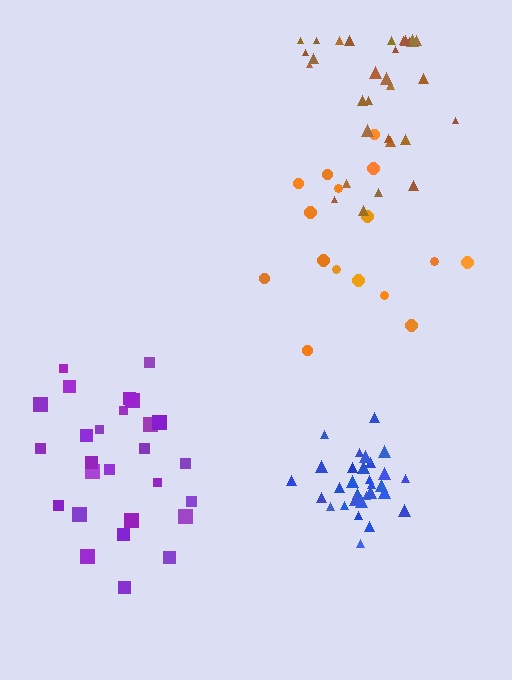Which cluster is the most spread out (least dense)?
Orange.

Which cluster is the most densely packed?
Blue.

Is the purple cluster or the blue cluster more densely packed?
Blue.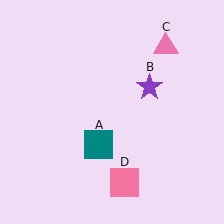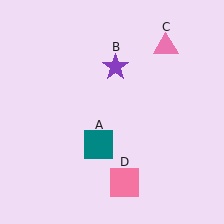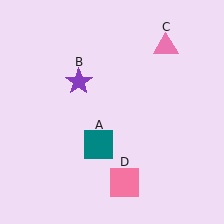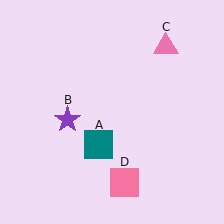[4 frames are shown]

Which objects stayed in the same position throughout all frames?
Teal square (object A) and pink triangle (object C) and pink square (object D) remained stationary.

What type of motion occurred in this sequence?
The purple star (object B) rotated counterclockwise around the center of the scene.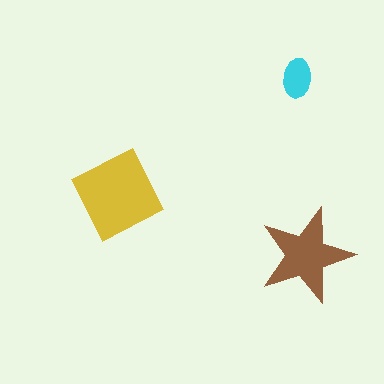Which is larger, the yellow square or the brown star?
The yellow square.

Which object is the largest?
The yellow square.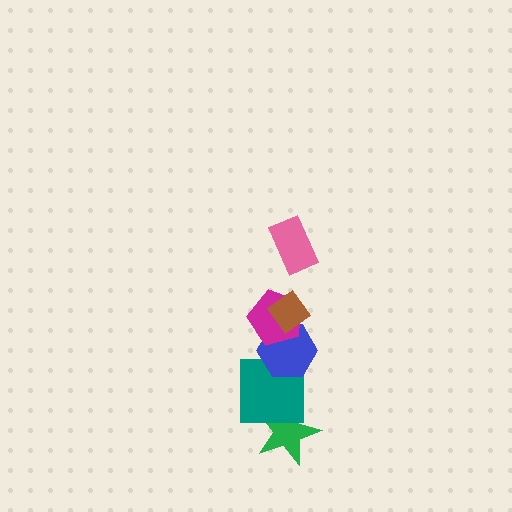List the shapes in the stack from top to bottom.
From top to bottom: the pink rectangle, the brown diamond, the magenta pentagon, the blue hexagon, the teal square, the green star.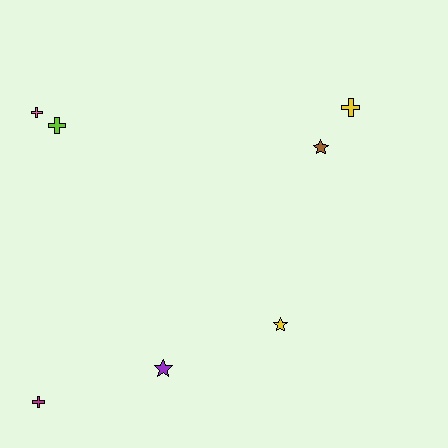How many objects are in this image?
There are 7 objects.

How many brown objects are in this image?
There is 1 brown object.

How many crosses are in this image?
There are 4 crosses.